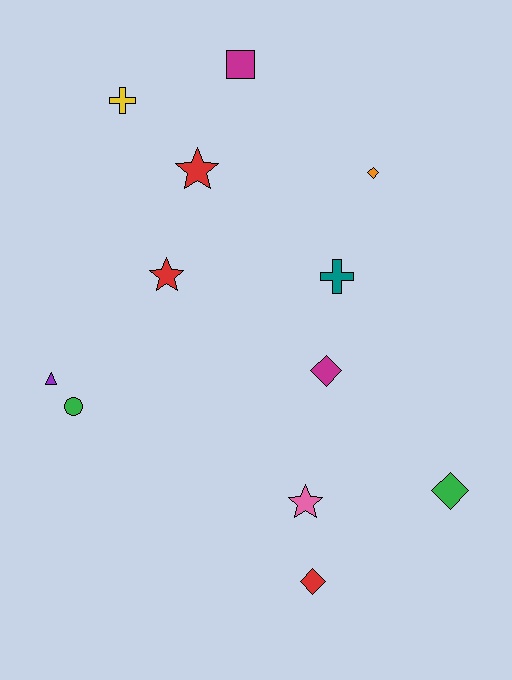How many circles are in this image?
There is 1 circle.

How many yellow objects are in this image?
There is 1 yellow object.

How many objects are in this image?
There are 12 objects.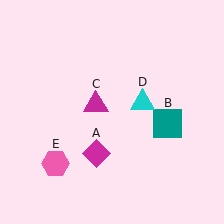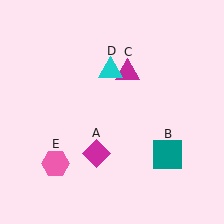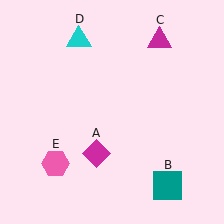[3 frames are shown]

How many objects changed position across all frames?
3 objects changed position: teal square (object B), magenta triangle (object C), cyan triangle (object D).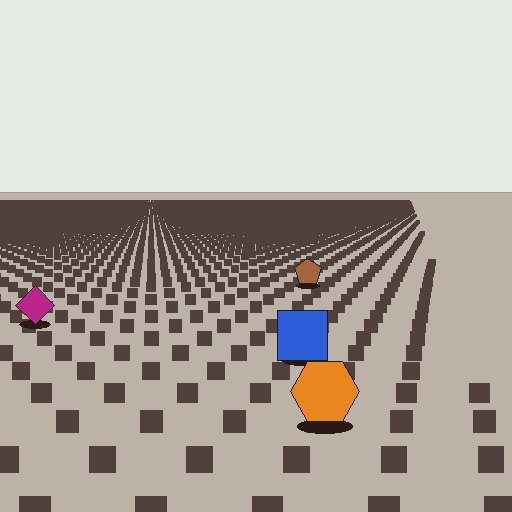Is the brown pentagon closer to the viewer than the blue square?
No. The blue square is closer — you can tell from the texture gradient: the ground texture is coarser near it.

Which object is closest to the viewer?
The orange hexagon is closest. The texture marks near it are larger and more spread out.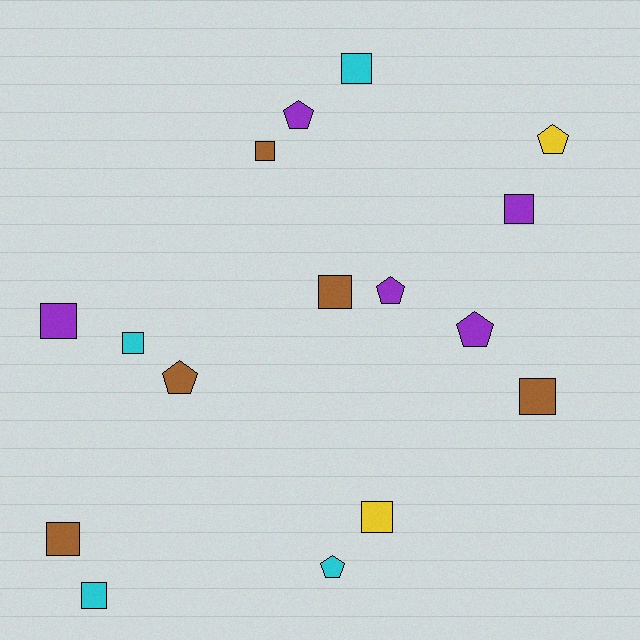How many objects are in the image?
There are 16 objects.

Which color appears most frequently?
Brown, with 5 objects.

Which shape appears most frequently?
Square, with 10 objects.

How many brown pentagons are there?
There is 1 brown pentagon.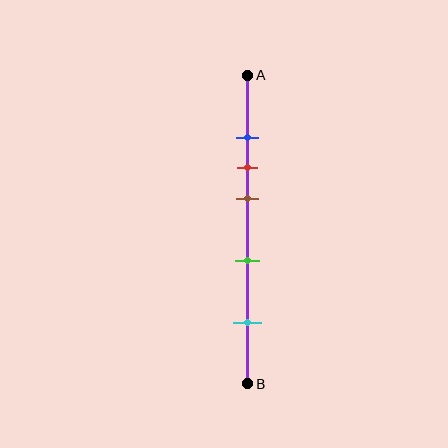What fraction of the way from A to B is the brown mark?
The brown mark is approximately 40% (0.4) of the way from A to B.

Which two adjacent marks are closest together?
The blue and red marks are the closest adjacent pair.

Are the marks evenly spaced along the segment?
No, the marks are not evenly spaced.